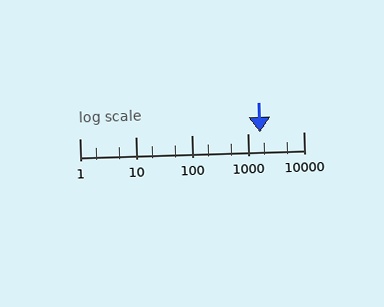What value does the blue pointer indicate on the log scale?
The pointer indicates approximately 1700.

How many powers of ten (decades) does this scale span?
The scale spans 4 decades, from 1 to 10000.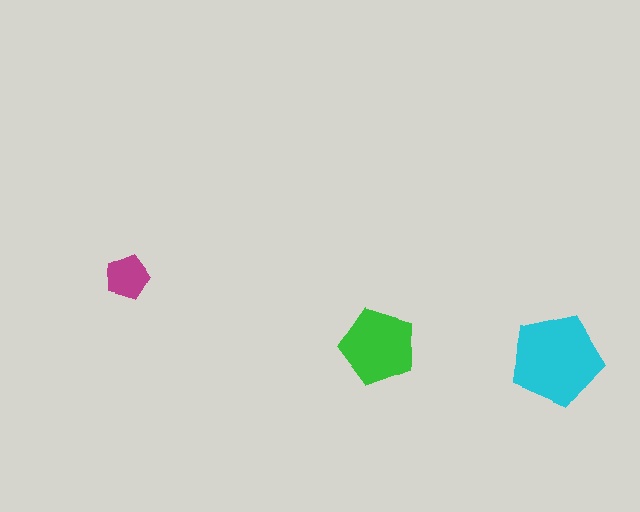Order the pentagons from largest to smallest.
the cyan one, the green one, the magenta one.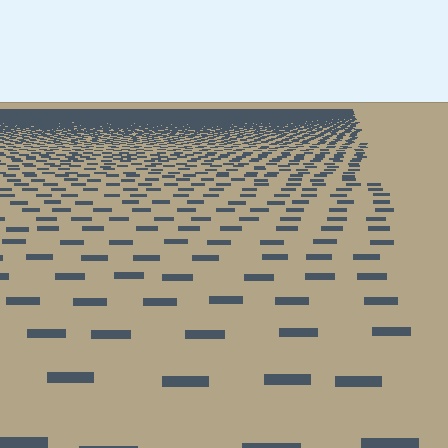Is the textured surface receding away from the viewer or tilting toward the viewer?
The surface is receding away from the viewer. Texture elements get smaller and denser toward the top.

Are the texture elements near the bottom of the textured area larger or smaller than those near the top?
Larger. Near the bottom, elements are closer to the viewer and appear at a bigger on-screen size.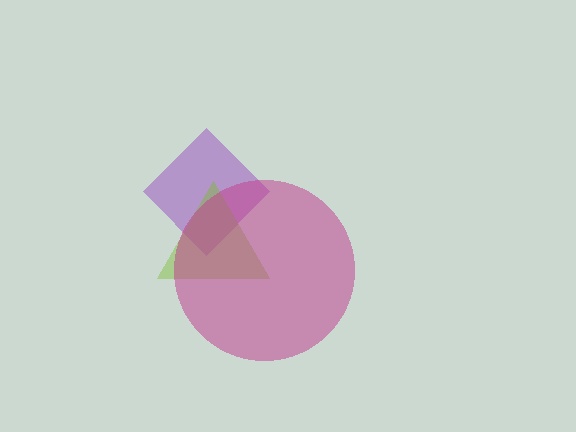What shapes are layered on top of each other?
The layered shapes are: a purple diamond, a lime triangle, a magenta circle.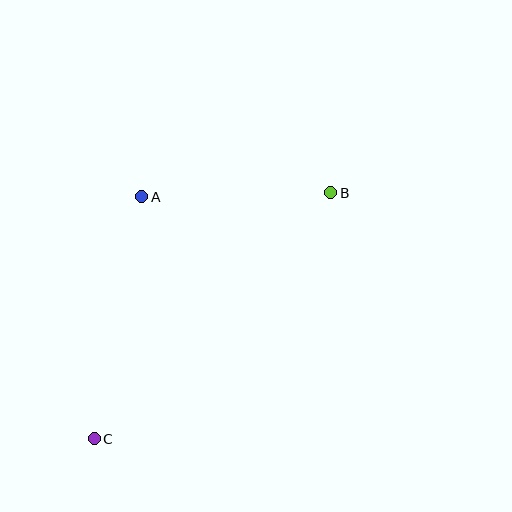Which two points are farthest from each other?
Points B and C are farthest from each other.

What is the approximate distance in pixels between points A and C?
The distance between A and C is approximately 247 pixels.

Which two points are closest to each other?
Points A and B are closest to each other.